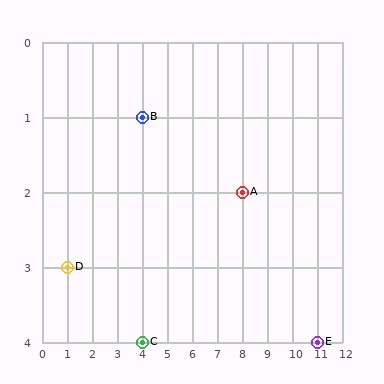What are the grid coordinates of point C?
Point C is at grid coordinates (4, 4).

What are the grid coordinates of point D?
Point D is at grid coordinates (1, 3).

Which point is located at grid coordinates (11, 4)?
Point E is at (11, 4).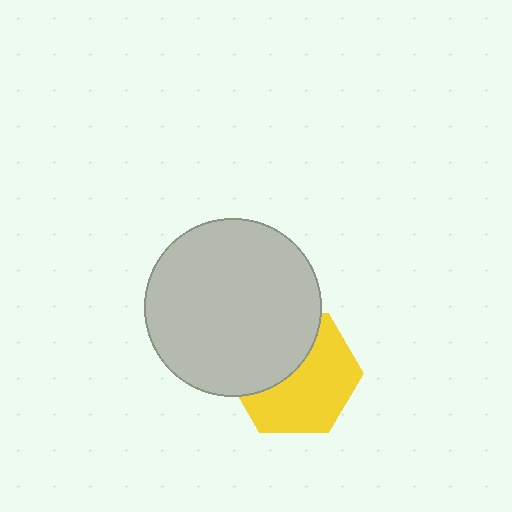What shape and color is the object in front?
The object in front is a light gray circle.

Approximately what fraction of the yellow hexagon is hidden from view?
Roughly 42% of the yellow hexagon is hidden behind the light gray circle.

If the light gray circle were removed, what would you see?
You would see the complete yellow hexagon.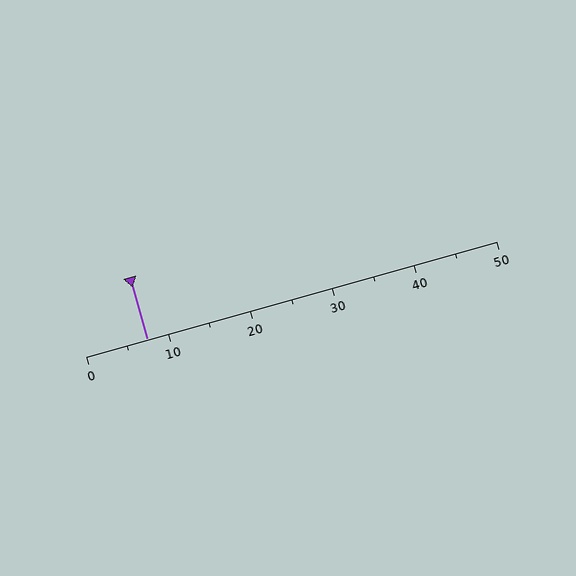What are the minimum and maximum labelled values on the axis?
The axis runs from 0 to 50.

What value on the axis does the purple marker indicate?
The marker indicates approximately 7.5.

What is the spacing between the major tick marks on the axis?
The major ticks are spaced 10 apart.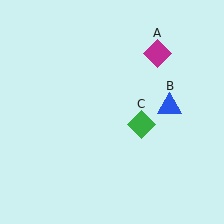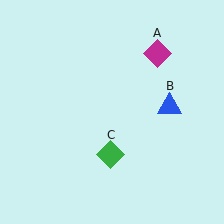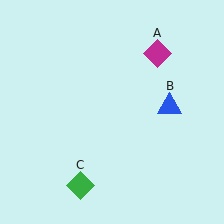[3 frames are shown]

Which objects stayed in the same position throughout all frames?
Magenta diamond (object A) and blue triangle (object B) remained stationary.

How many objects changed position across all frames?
1 object changed position: green diamond (object C).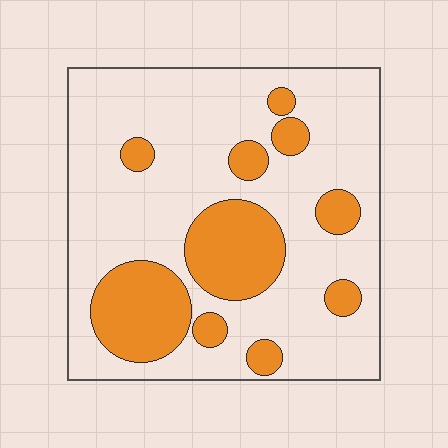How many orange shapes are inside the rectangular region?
10.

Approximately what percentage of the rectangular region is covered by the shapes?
Approximately 25%.